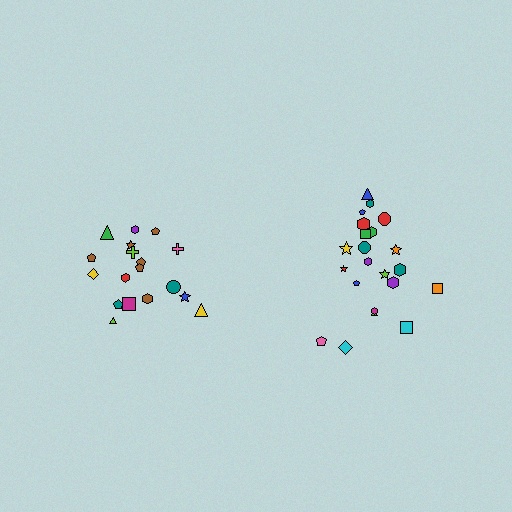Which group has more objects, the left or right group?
The right group.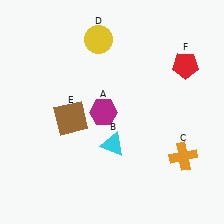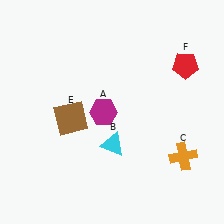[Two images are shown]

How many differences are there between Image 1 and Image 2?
There is 1 difference between the two images.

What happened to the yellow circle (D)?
The yellow circle (D) was removed in Image 2. It was in the top-left area of Image 1.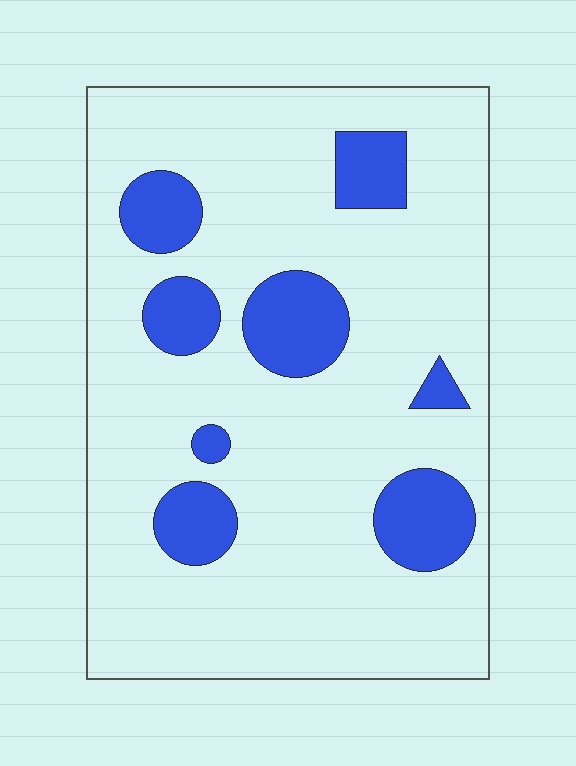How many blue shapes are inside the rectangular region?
8.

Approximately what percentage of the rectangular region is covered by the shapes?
Approximately 20%.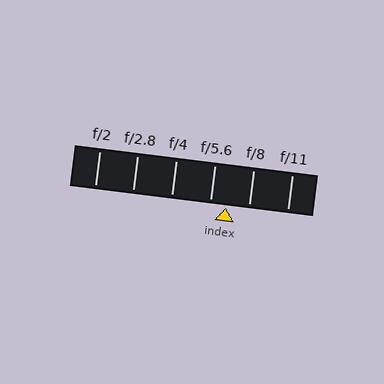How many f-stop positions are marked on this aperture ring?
There are 6 f-stop positions marked.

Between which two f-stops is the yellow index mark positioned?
The index mark is between f/5.6 and f/8.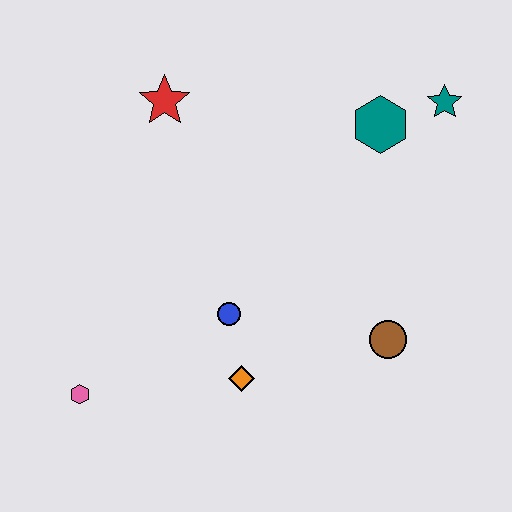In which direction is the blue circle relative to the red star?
The blue circle is below the red star.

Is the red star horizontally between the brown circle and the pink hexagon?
Yes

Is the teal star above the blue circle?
Yes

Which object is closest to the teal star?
The teal hexagon is closest to the teal star.